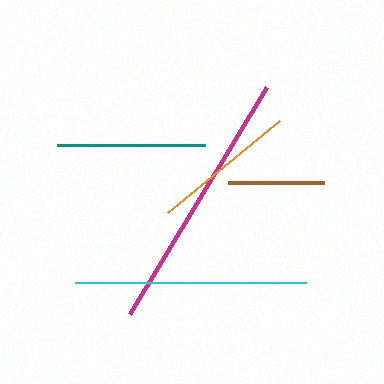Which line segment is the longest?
The magenta line is the longest at approximately 265 pixels.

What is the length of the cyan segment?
The cyan segment is approximately 231 pixels long.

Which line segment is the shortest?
The brown line is the shortest at approximately 97 pixels.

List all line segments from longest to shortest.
From longest to shortest: magenta, cyan, teal, orange, brown.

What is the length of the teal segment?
The teal segment is approximately 148 pixels long.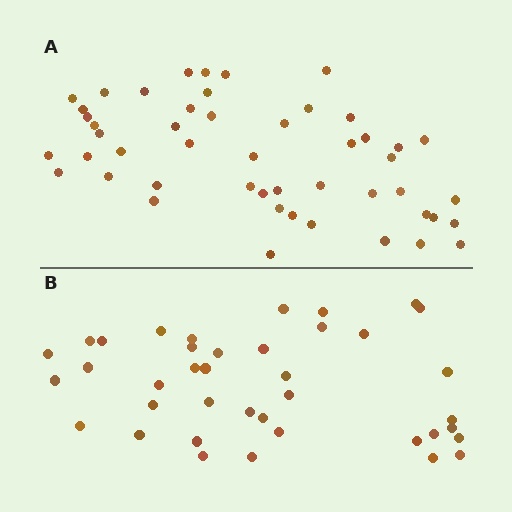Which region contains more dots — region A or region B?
Region A (the top region) has more dots.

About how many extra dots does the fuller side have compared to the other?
Region A has roughly 10 or so more dots than region B.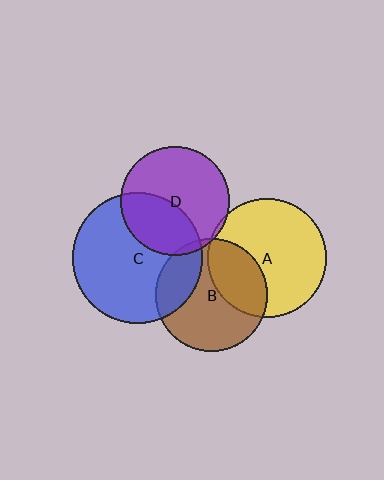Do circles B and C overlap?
Yes.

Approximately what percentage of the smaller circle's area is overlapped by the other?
Approximately 25%.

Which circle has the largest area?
Circle C (blue).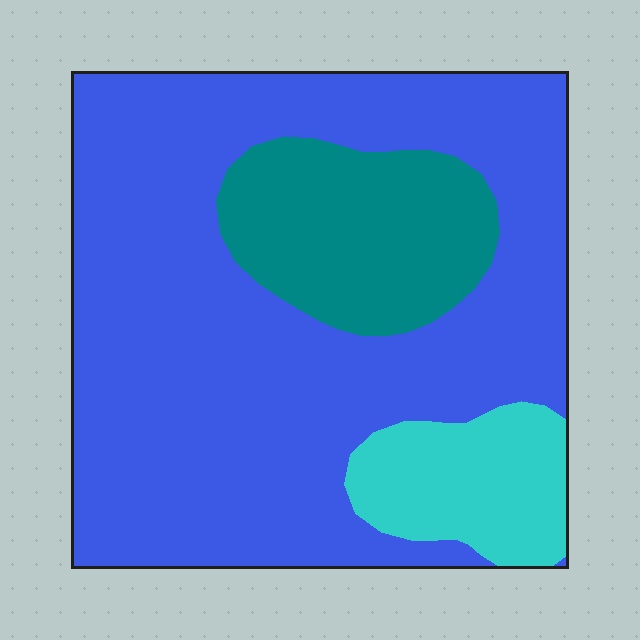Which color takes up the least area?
Cyan, at roughly 10%.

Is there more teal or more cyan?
Teal.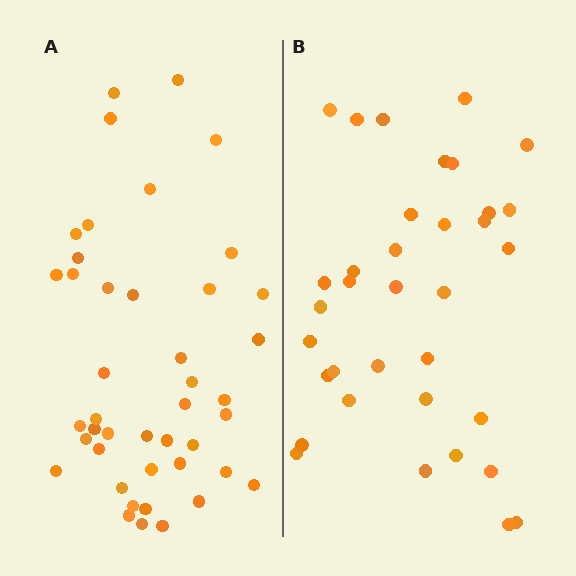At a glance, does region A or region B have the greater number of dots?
Region A (the left region) has more dots.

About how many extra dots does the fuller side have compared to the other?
Region A has roughly 8 or so more dots than region B.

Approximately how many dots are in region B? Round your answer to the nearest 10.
About 40 dots. (The exact count is 35, which rounds to 40.)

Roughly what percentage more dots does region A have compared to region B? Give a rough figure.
About 25% more.